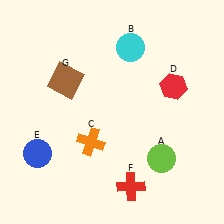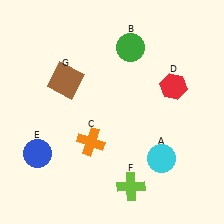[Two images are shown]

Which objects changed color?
A changed from lime to cyan. B changed from cyan to green. F changed from red to lime.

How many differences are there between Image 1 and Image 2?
There are 3 differences between the two images.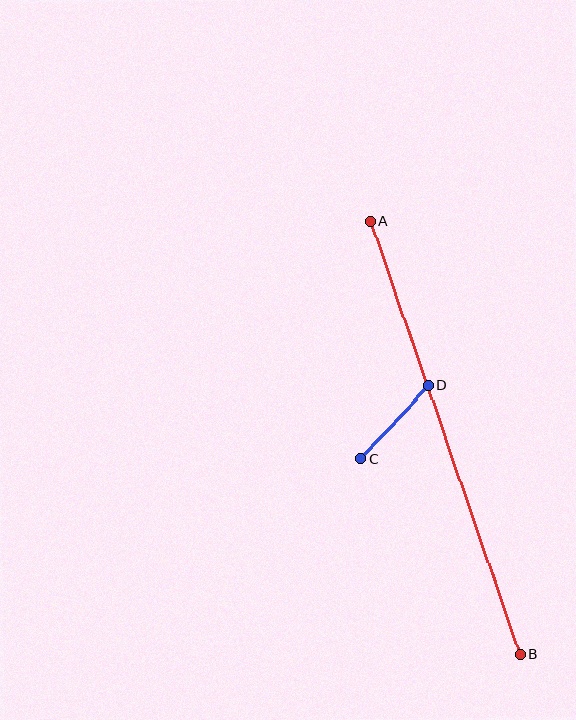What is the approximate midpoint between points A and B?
The midpoint is at approximately (445, 438) pixels.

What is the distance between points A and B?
The distance is approximately 458 pixels.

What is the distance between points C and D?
The distance is approximately 100 pixels.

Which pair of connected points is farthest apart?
Points A and B are farthest apart.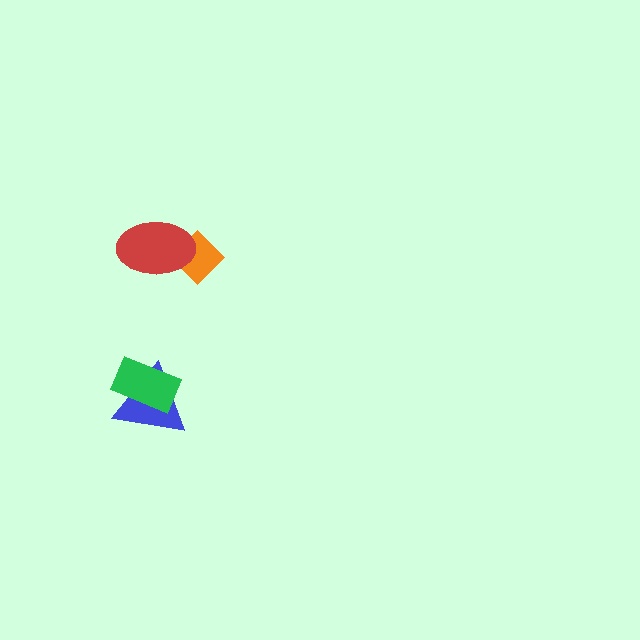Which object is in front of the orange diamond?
The red ellipse is in front of the orange diamond.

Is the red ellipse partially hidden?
No, no other shape covers it.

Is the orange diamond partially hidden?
Yes, it is partially covered by another shape.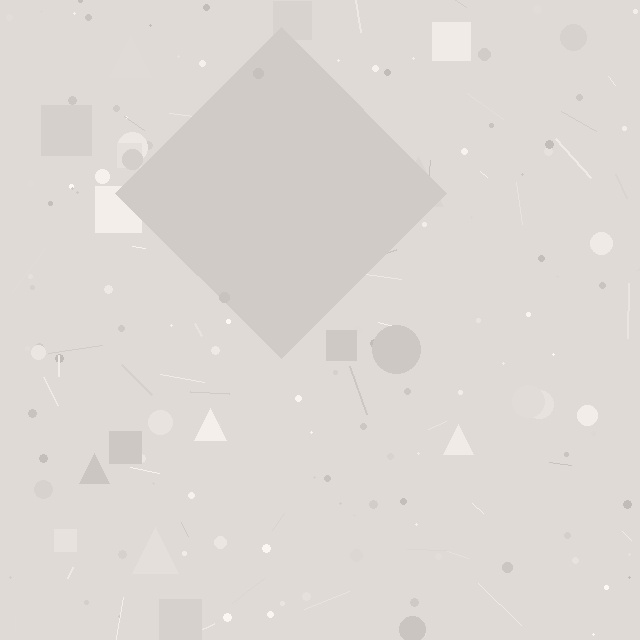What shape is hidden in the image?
A diamond is hidden in the image.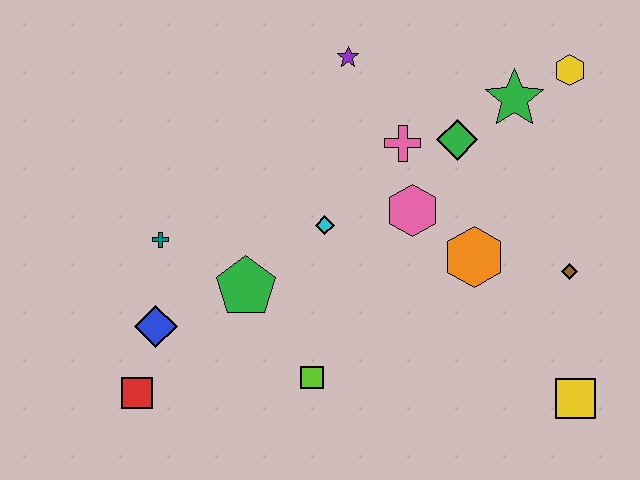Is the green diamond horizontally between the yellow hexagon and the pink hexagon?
Yes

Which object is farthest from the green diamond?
The red square is farthest from the green diamond.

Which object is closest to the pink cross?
The green diamond is closest to the pink cross.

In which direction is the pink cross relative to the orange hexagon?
The pink cross is above the orange hexagon.